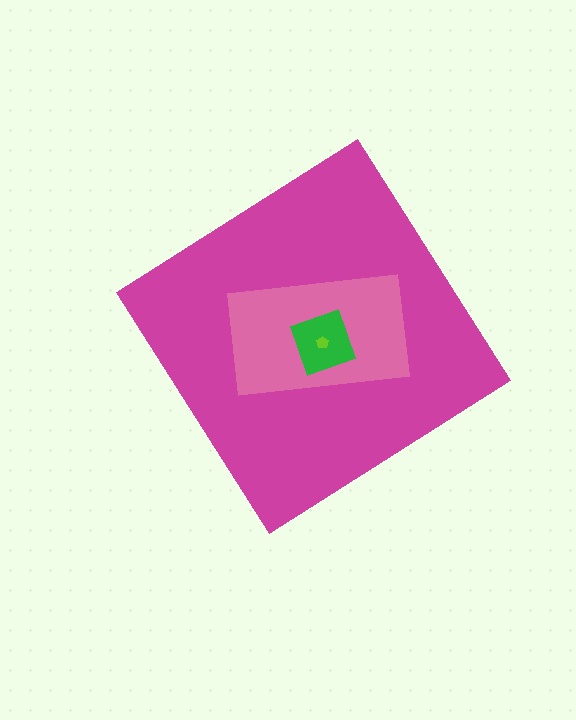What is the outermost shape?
The magenta diamond.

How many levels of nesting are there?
4.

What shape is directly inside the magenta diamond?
The pink rectangle.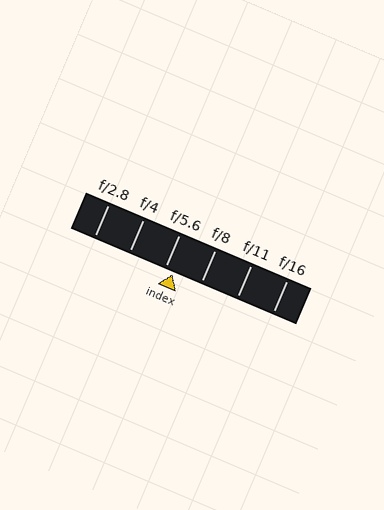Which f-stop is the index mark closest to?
The index mark is closest to f/5.6.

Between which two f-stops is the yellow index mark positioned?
The index mark is between f/5.6 and f/8.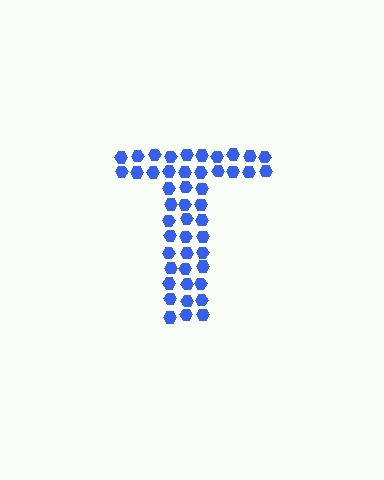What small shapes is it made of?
It is made of small hexagons.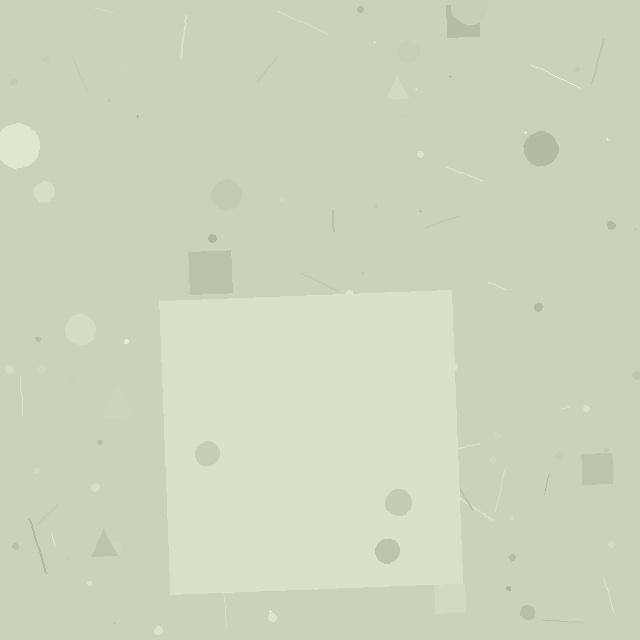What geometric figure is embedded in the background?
A square is embedded in the background.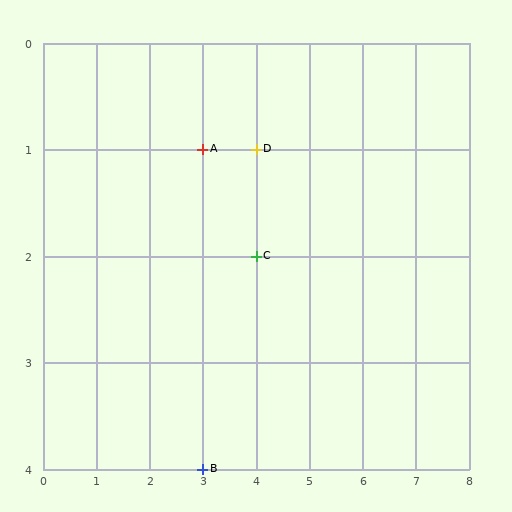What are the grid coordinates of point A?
Point A is at grid coordinates (3, 1).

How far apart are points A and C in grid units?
Points A and C are 1 column and 1 row apart (about 1.4 grid units diagonally).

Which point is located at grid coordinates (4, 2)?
Point C is at (4, 2).